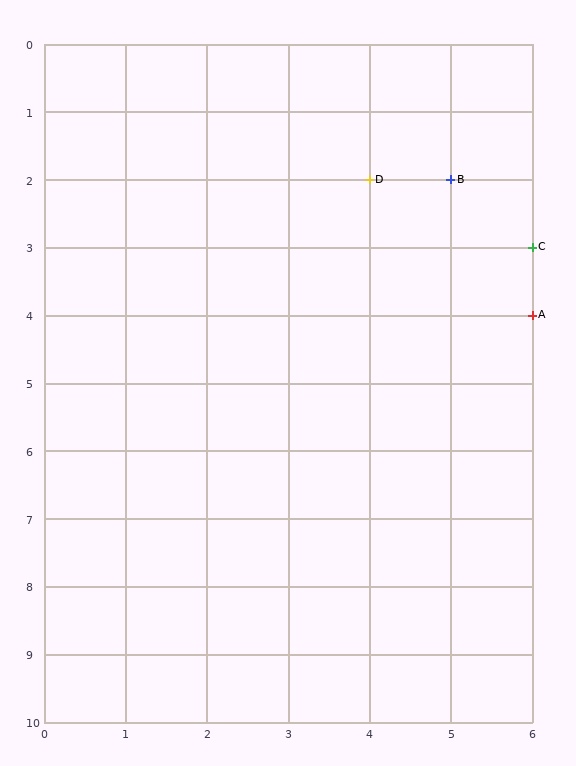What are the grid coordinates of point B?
Point B is at grid coordinates (5, 2).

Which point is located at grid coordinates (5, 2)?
Point B is at (5, 2).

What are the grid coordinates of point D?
Point D is at grid coordinates (4, 2).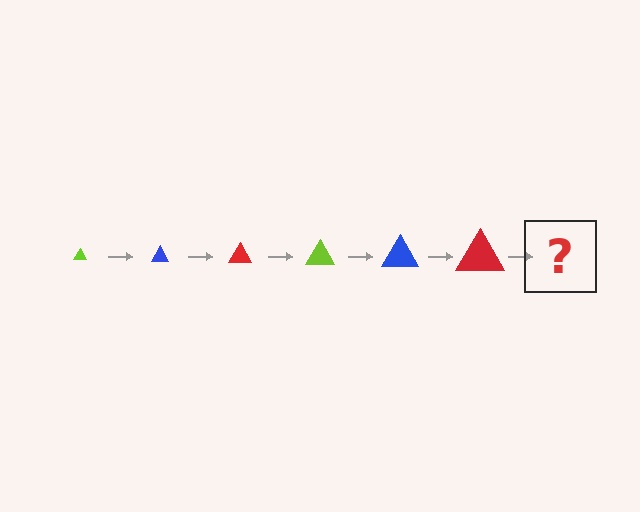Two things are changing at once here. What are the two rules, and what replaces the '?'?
The two rules are that the triangle grows larger each step and the color cycles through lime, blue, and red. The '?' should be a lime triangle, larger than the previous one.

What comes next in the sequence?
The next element should be a lime triangle, larger than the previous one.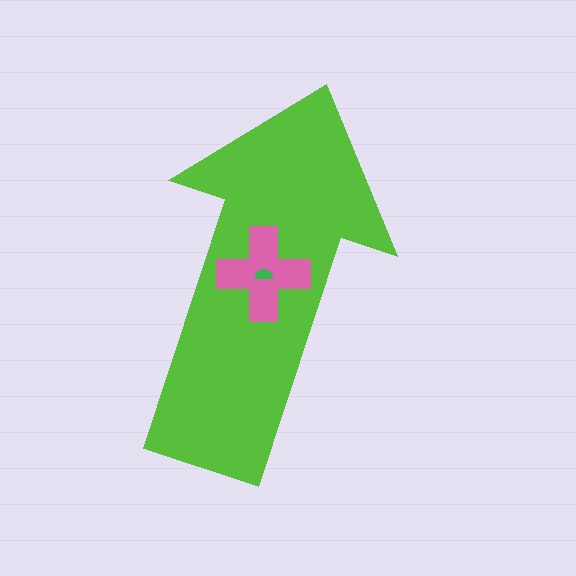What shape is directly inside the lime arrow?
The pink cross.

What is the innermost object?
The green semicircle.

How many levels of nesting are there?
3.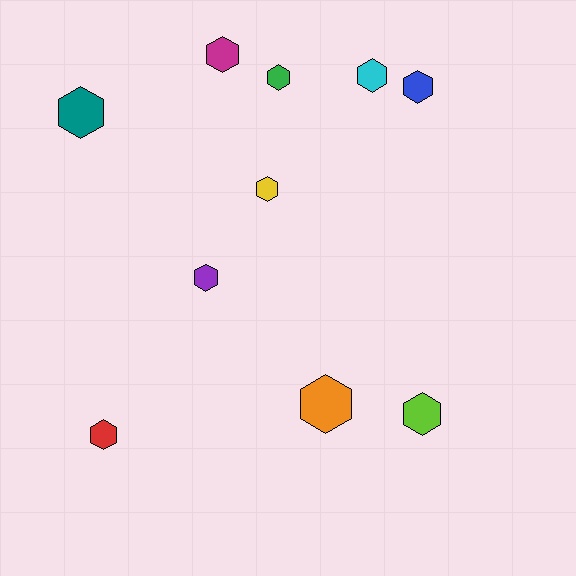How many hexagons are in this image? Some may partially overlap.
There are 10 hexagons.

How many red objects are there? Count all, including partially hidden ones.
There is 1 red object.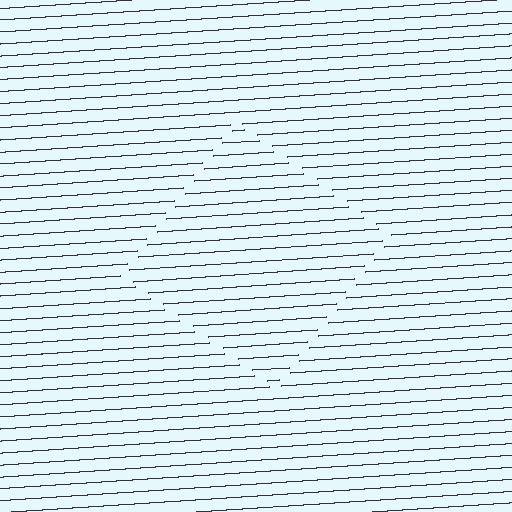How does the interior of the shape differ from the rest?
The interior of the shape contains the same grating, shifted by half a period — the contour is defined by the phase discontinuity where line-ends from the inner and outer gratings abut.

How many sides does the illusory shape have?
4 sides — the line-ends trace a square.